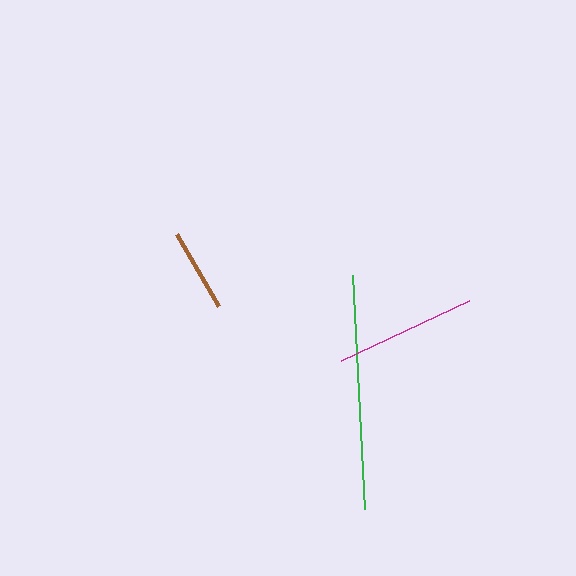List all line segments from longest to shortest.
From longest to shortest: green, magenta, brown.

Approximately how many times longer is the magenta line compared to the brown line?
The magenta line is approximately 1.7 times the length of the brown line.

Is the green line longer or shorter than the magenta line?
The green line is longer than the magenta line.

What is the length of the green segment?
The green segment is approximately 235 pixels long.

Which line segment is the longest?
The green line is the longest at approximately 235 pixels.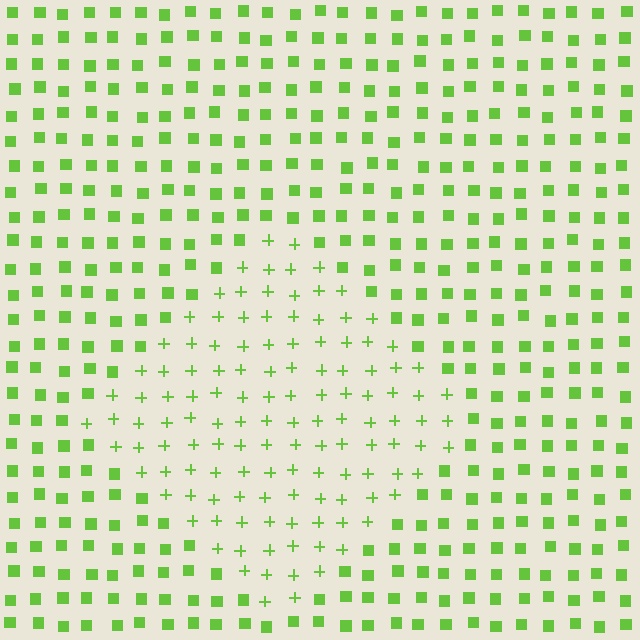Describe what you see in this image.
The image is filled with small lime elements arranged in a uniform grid. A diamond-shaped region contains plus signs, while the surrounding area contains squares. The boundary is defined purely by the change in element shape.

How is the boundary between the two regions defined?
The boundary is defined by a change in element shape: plus signs inside vs. squares outside. All elements share the same color and spacing.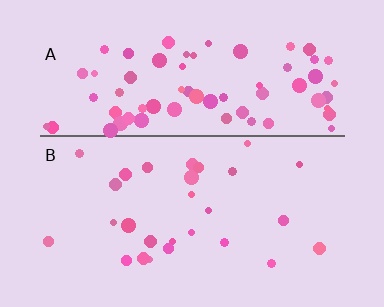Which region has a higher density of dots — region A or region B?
A (the top).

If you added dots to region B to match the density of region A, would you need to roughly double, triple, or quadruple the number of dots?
Approximately triple.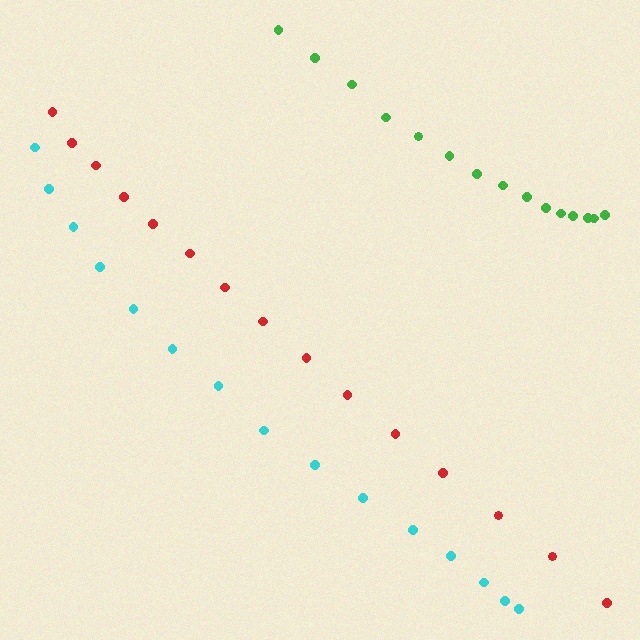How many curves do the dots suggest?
There are 3 distinct paths.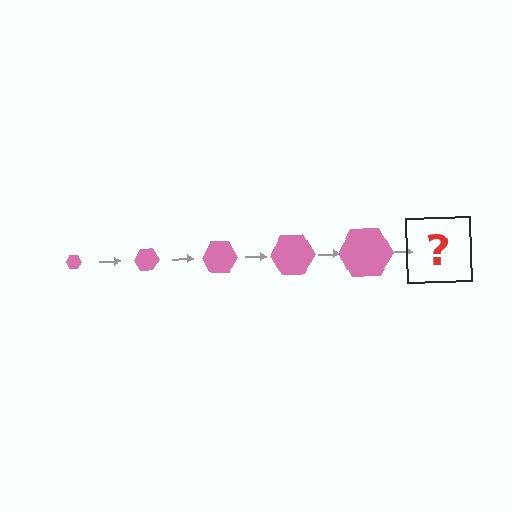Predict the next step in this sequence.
The next step is a pink hexagon, larger than the previous one.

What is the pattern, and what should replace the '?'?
The pattern is that the hexagon gets progressively larger each step. The '?' should be a pink hexagon, larger than the previous one.